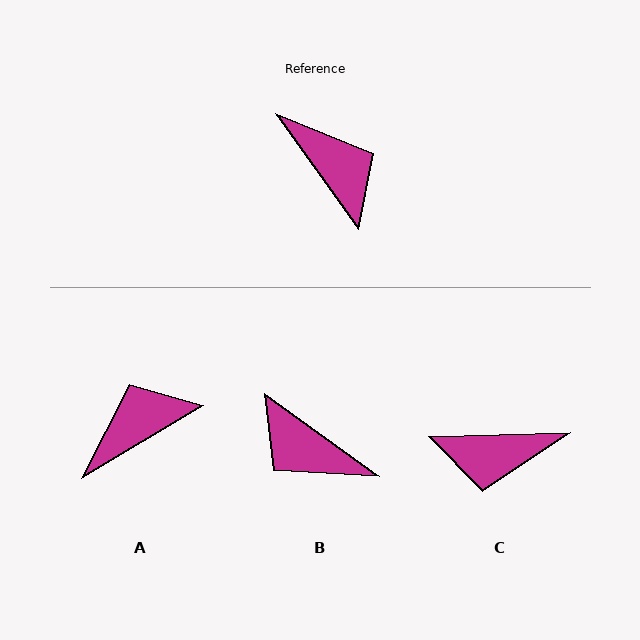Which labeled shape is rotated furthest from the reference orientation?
B, about 161 degrees away.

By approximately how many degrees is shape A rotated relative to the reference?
Approximately 86 degrees counter-clockwise.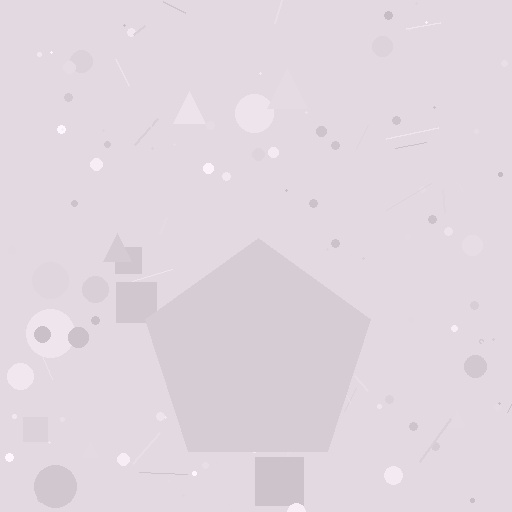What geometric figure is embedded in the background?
A pentagon is embedded in the background.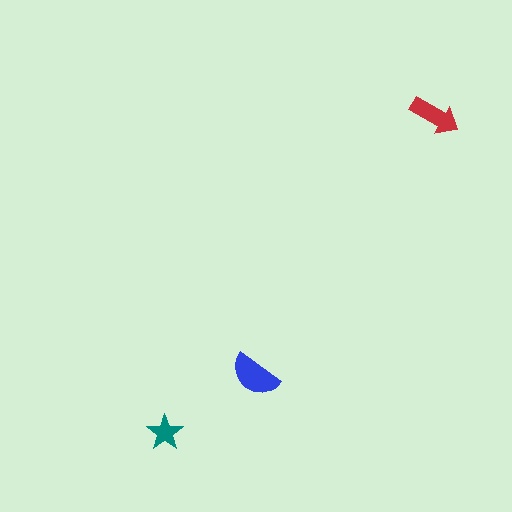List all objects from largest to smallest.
The blue semicircle, the red arrow, the teal star.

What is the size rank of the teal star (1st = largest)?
3rd.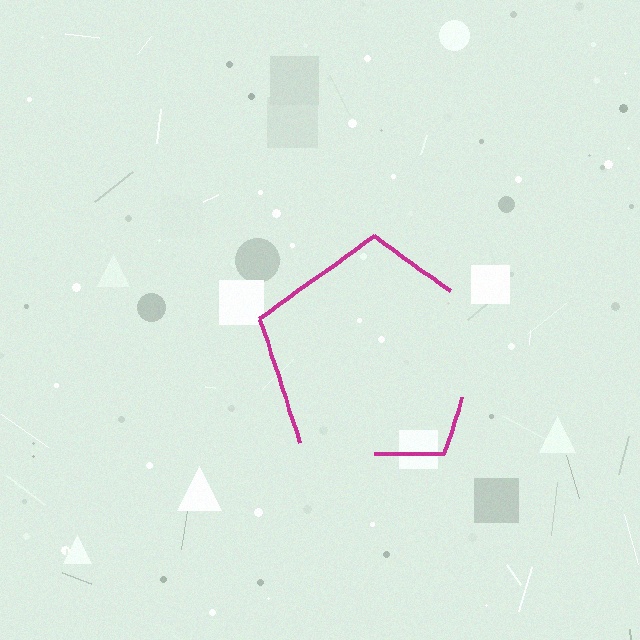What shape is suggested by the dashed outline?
The dashed outline suggests a pentagon.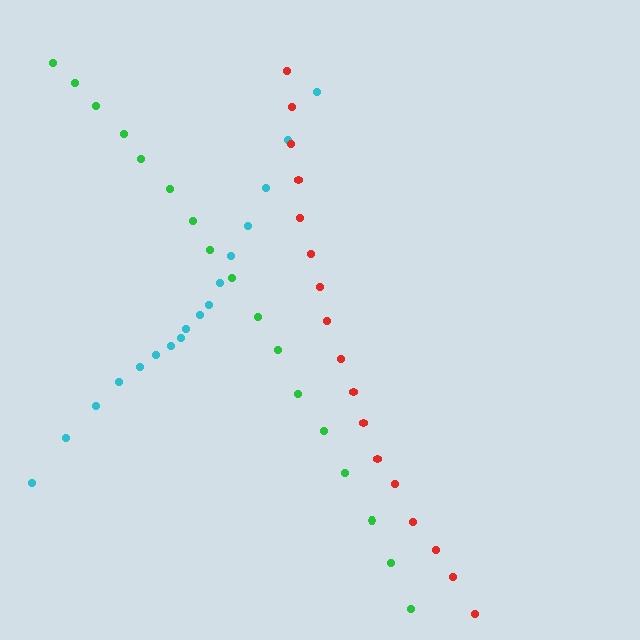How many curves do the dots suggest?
There are 3 distinct paths.